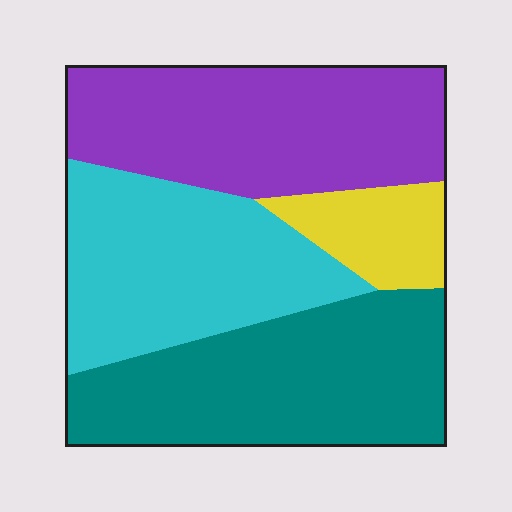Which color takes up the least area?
Yellow, at roughly 10%.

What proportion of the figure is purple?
Purple takes up between a sixth and a third of the figure.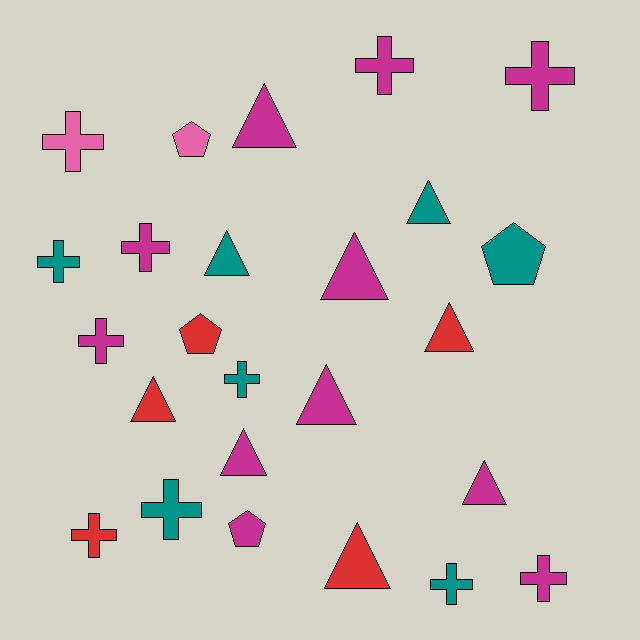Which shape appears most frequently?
Cross, with 11 objects.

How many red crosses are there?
There is 1 red cross.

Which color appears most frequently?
Magenta, with 11 objects.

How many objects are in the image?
There are 25 objects.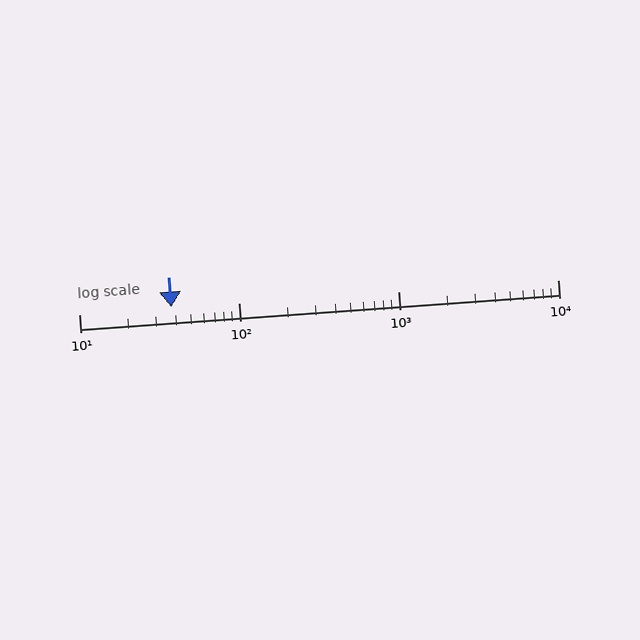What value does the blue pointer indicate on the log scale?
The pointer indicates approximately 38.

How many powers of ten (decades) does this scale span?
The scale spans 3 decades, from 10 to 10000.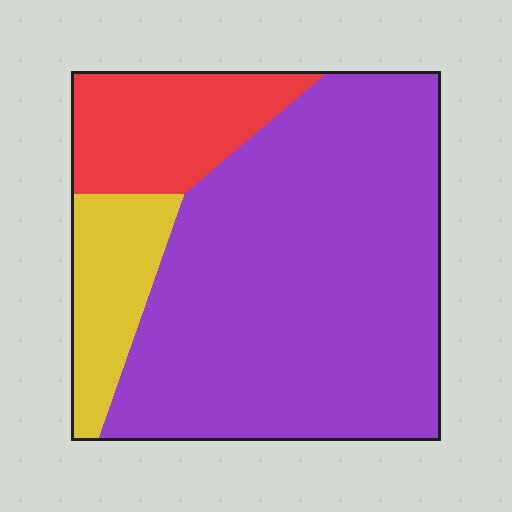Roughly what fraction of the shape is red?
Red takes up less than a quarter of the shape.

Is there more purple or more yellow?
Purple.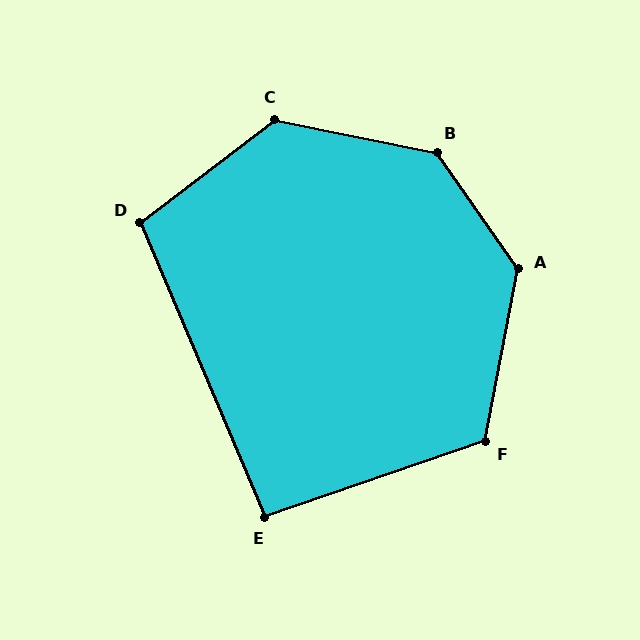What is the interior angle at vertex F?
Approximately 120 degrees (obtuse).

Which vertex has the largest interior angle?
B, at approximately 136 degrees.